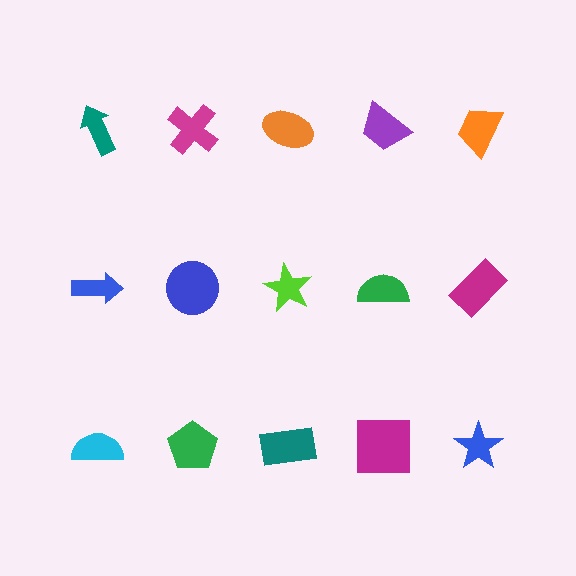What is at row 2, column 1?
A blue arrow.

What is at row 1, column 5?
An orange trapezoid.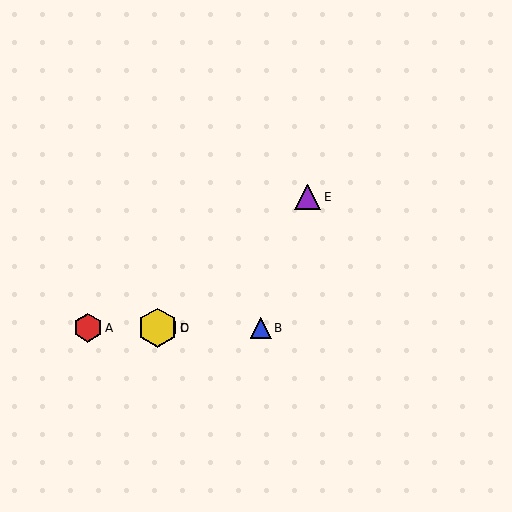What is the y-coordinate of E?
Object E is at y≈197.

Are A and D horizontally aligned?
Yes, both are at y≈328.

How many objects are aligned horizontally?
4 objects (A, B, C, D) are aligned horizontally.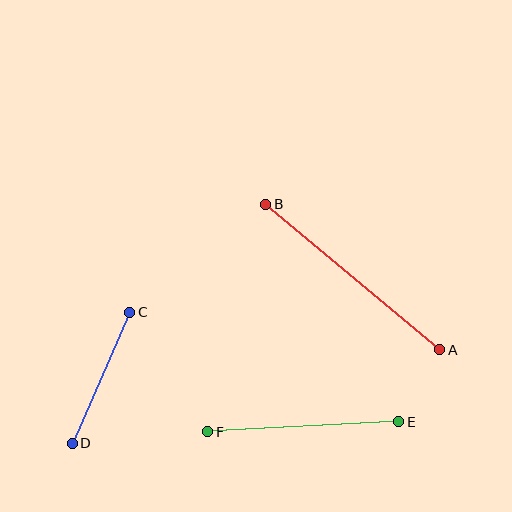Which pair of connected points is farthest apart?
Points A and B are farthest apart.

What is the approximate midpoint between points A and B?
The midpoint is at approximately (353, 277) pixels.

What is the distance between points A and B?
The distance is approximately 226 pixels.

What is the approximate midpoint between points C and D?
The midpoint is at approximately (101, 378) pixels.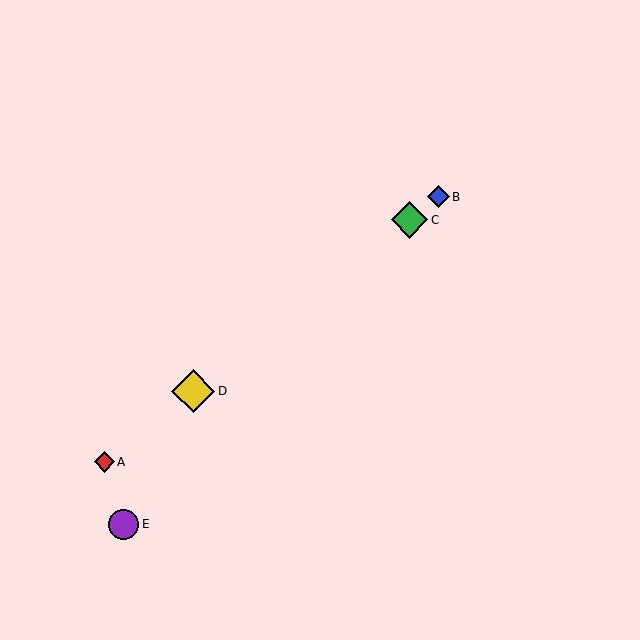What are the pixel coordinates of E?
Object E is at (124, 524).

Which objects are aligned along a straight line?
Objects A, B, C, D are aligned along a straight line.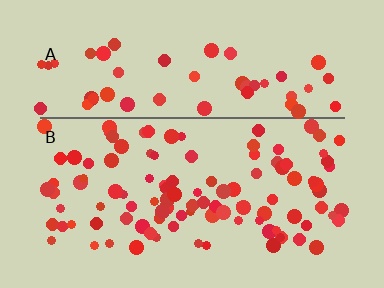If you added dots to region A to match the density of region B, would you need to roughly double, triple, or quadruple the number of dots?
Approximately double.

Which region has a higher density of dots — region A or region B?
B (the bottom).